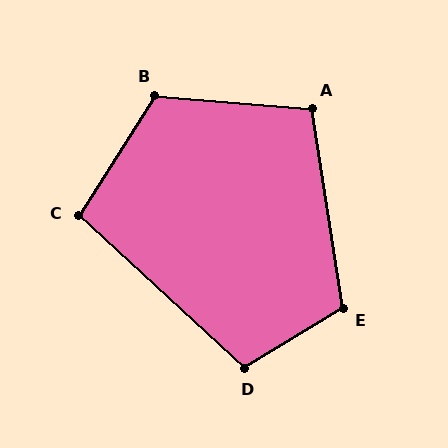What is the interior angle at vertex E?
Approximately 113 degrees (obtuse).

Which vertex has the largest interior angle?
B, at approximately 118 degrees.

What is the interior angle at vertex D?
Approximately 106 degrees (obtuse).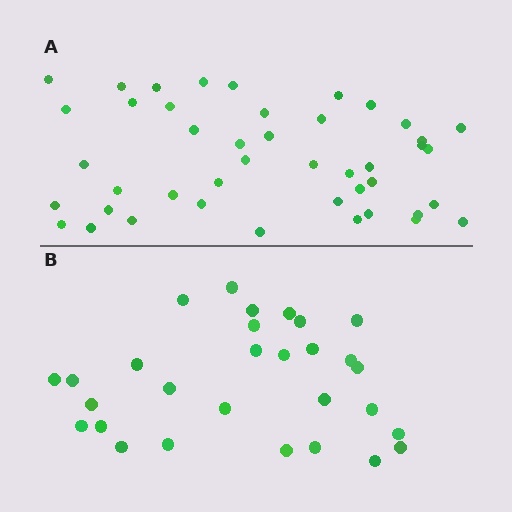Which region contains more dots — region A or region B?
Region A (the top region) has more dots.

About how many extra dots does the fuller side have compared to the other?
Region A has approximately 15 more dots than region B.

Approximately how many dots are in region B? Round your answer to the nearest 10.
About 30 dots. (The exact count is 29, which rounds to 30.)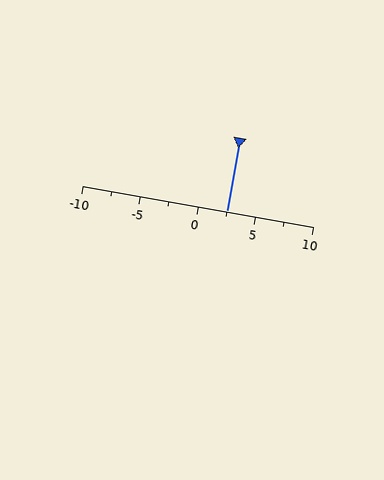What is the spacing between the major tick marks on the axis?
The major ticks are spaced 5 apart.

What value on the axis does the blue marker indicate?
The marker indicates approximately 2.5.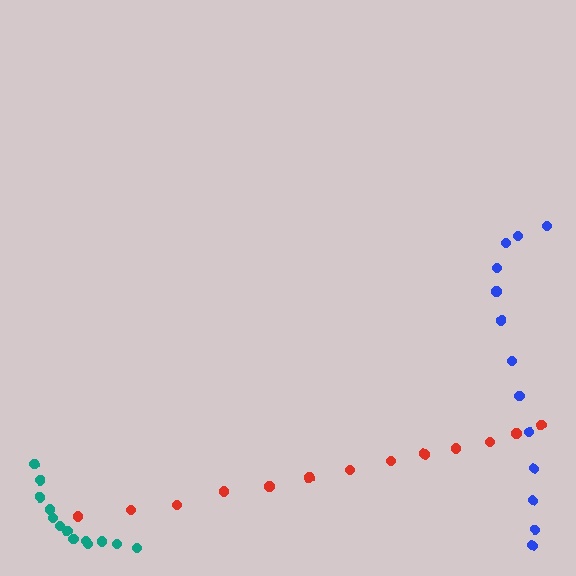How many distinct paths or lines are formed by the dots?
There are 3 distinct paths.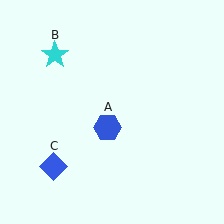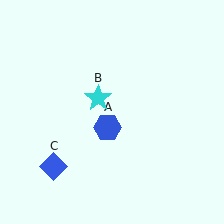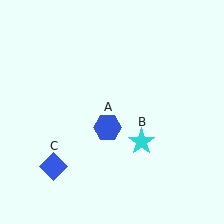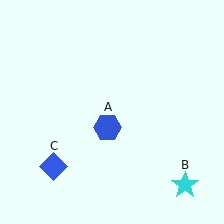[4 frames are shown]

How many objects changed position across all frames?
1 object changed position: cyan star (object B).